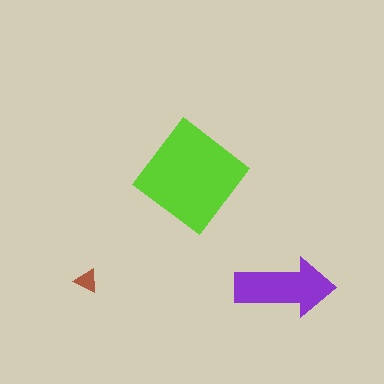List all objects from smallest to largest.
The brown triangle, the purple arrow, the lime diamond.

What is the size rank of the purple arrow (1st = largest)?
2nd.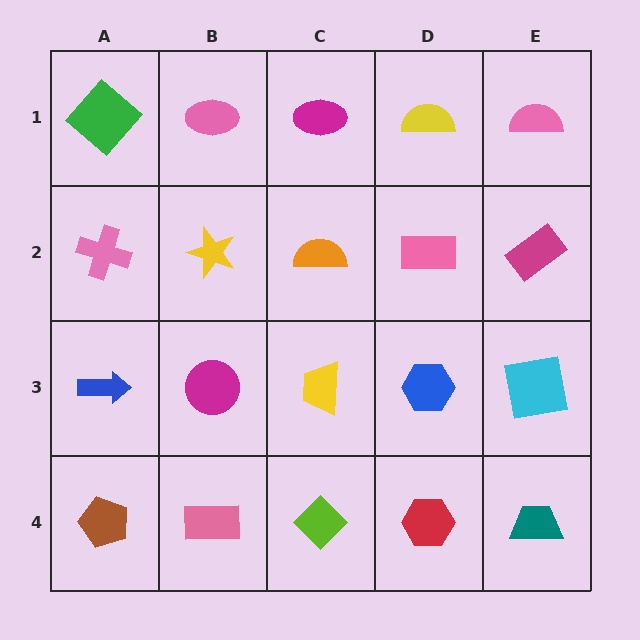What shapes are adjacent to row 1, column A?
A pink cross (row 2, column A), a pink ellipse (row 1, column B).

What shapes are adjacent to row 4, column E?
A cyan square (row 3, column E), a red hexagon (row 4, column D).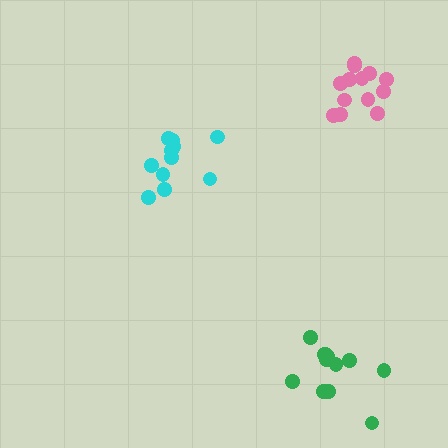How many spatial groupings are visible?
There are 3 spatial groupings.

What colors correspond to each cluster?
The clusters are colored: cyan, green, pink.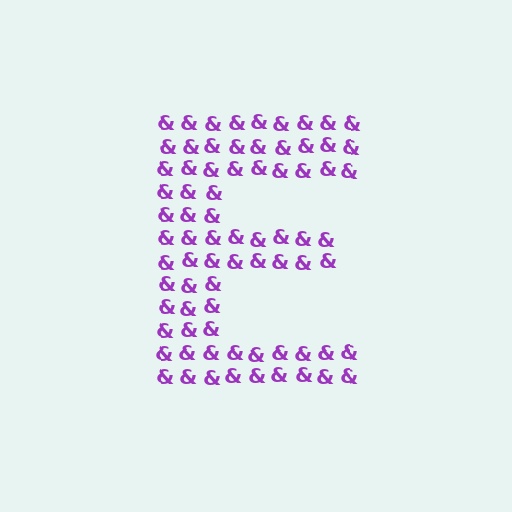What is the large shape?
The large shape is the letter E.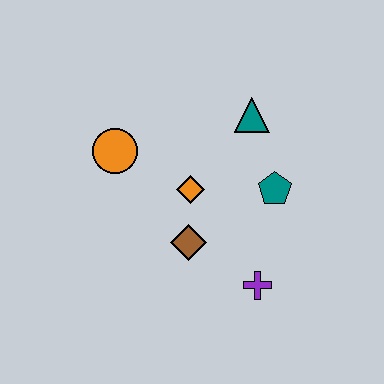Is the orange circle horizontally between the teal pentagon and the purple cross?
No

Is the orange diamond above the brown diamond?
Yes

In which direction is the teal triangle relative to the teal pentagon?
The teal triangle is above the teal pentagon.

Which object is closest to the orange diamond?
The brown diamond is closest to the orange diamond.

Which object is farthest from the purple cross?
The orange circle is farthest from the purple cross.